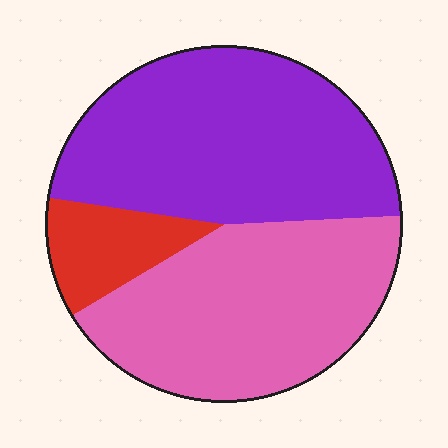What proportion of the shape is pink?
Pink takes up about two fifths (2/5) of the shape.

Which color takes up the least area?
Red, at roughly 10%.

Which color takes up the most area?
Purple, at roughly 45%.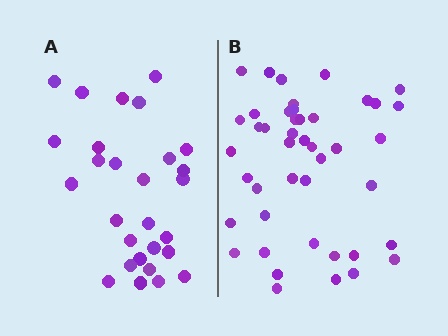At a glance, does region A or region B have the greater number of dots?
Region B (the right region) has more dots.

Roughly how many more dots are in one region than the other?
Region B has approximately 15 more dots than region A.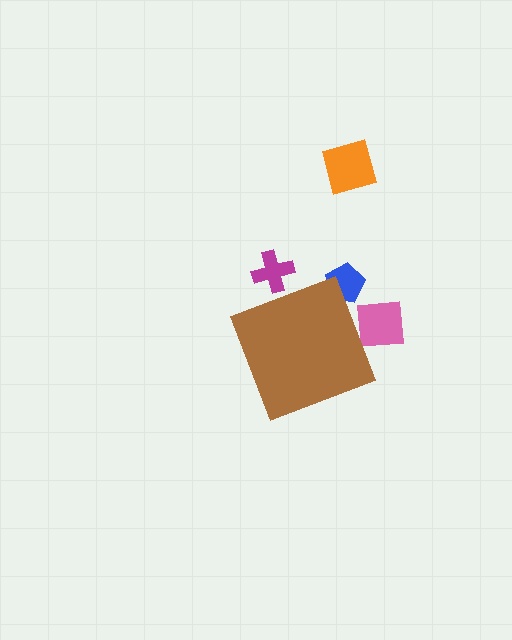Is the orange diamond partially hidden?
No, the orange diamond is fully visible.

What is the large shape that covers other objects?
A brown diamond.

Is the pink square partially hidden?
Yes, the pink square is partially hidden behind the brown diamond.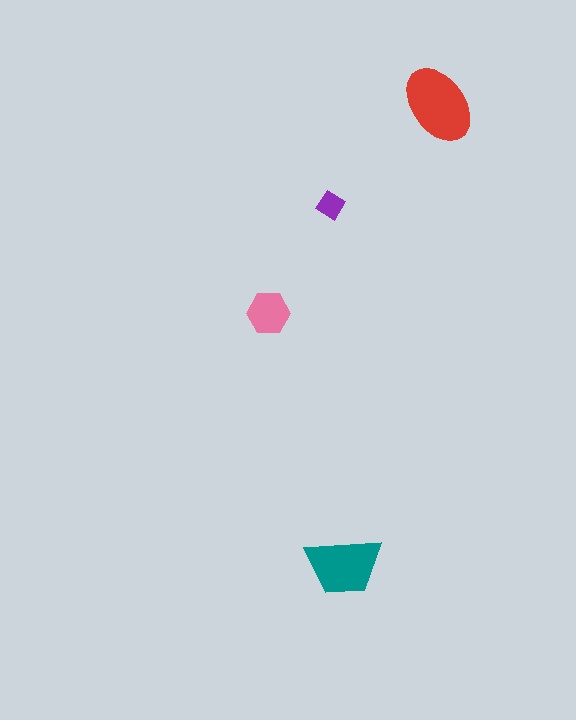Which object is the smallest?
The purple diamond.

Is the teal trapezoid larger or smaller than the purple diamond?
Larger.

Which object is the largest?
The red ellipse.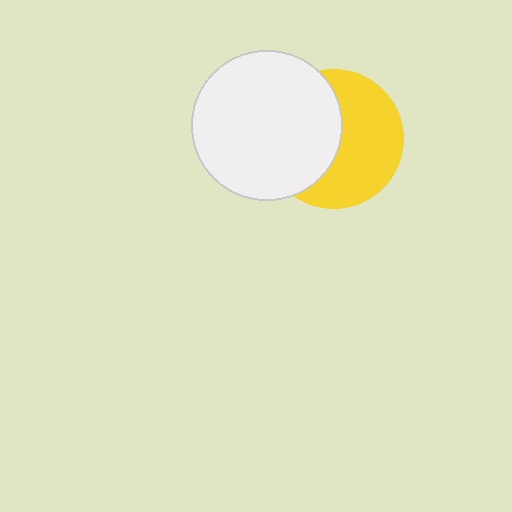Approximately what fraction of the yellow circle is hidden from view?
Roughly 46% of the yellow circle is hidden behind the white circle.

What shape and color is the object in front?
The object in front is a white circle.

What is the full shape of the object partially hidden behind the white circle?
The partially hidden object is a yellow circle.